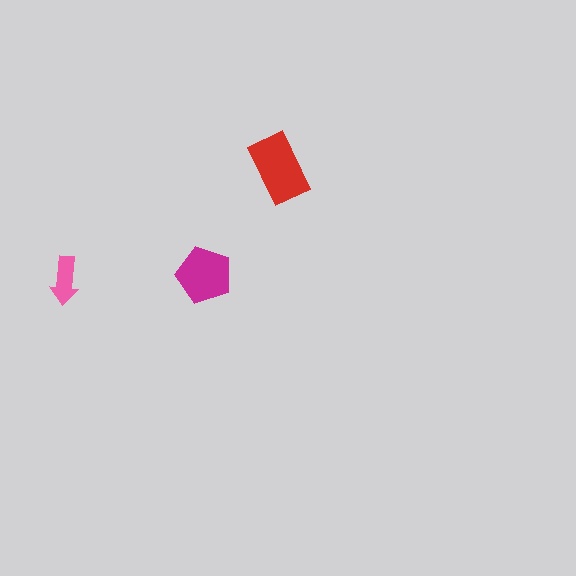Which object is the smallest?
The pink arrow.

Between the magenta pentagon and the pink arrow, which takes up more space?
The magenta pentagon.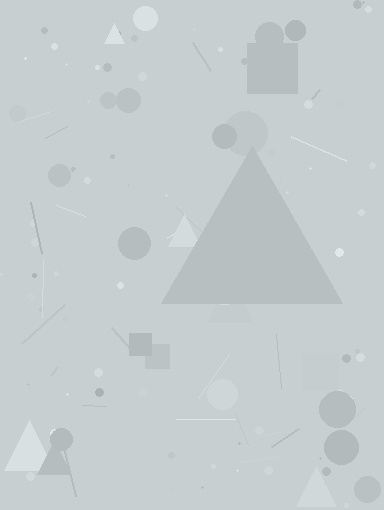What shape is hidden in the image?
A triangle is hidden in the image.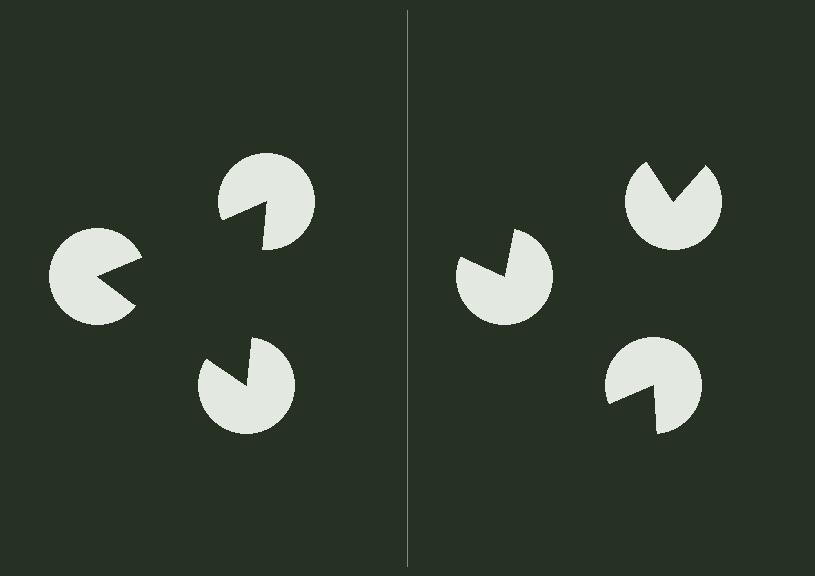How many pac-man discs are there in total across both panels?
6 — 3 on each side.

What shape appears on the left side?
An illusory triangle.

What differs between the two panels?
The pac-man discs are positioned identically on both sides; only the wedge orientations differ. On the left they align to a triangle; on the right they are misaligned.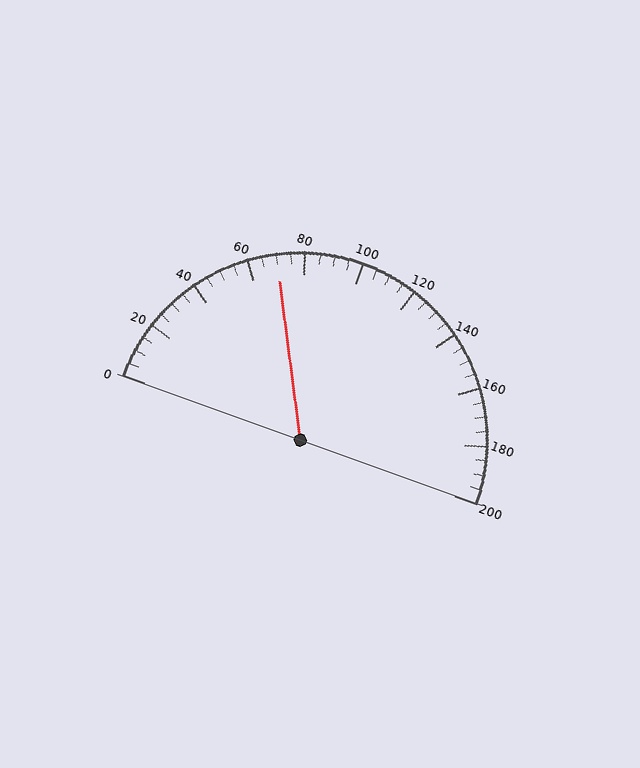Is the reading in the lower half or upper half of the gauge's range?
The reading is in the lower half of the range (0 to 200).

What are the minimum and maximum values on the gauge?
The gauge ranges from 0 to 200.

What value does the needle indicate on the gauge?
The needle indicates approximately 70.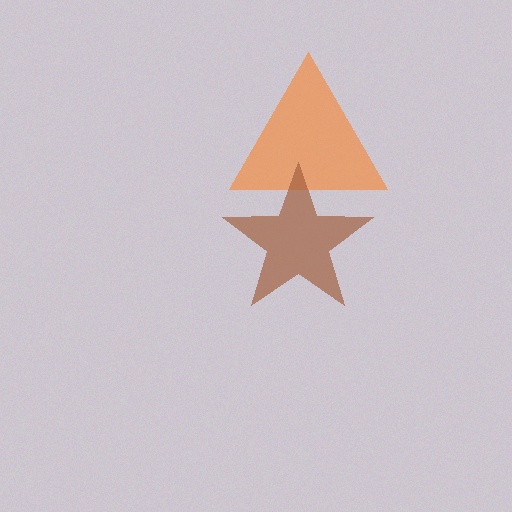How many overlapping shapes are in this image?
There are 2 overlapping shapes in the image.